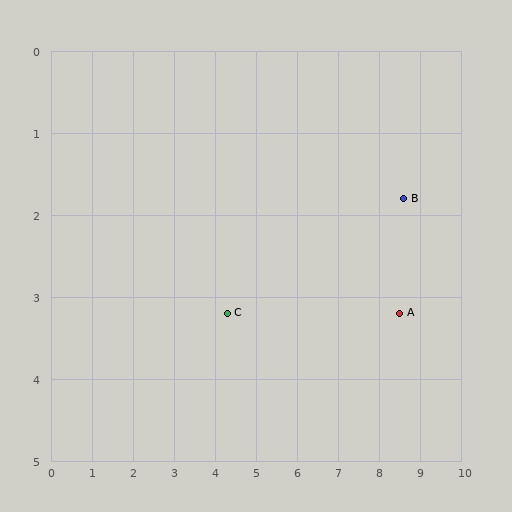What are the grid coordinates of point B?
Point B is at approximately (8.6, 1.8).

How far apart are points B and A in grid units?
Points B and A are about 1.4 grid units apart.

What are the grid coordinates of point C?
Point C is at approximately (4.3, 3.2).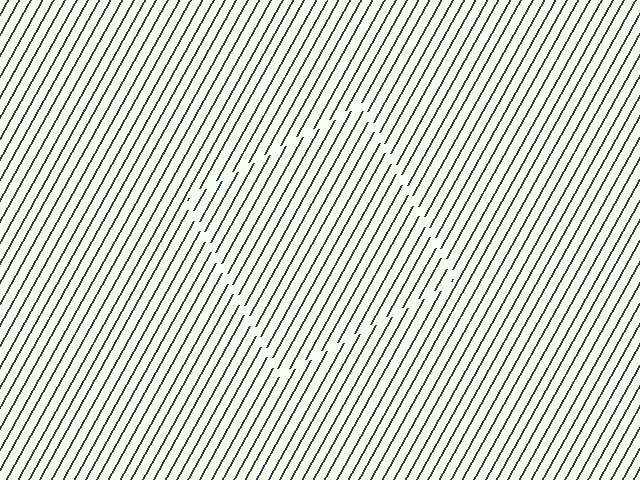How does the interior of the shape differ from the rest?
The interior of the shape contains the same grating, shifted by half a period — the contour is defined by the phase discontinuity where line-ends from the inner and outer gratings abut.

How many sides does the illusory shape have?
4 sides — the line-ends trace a square.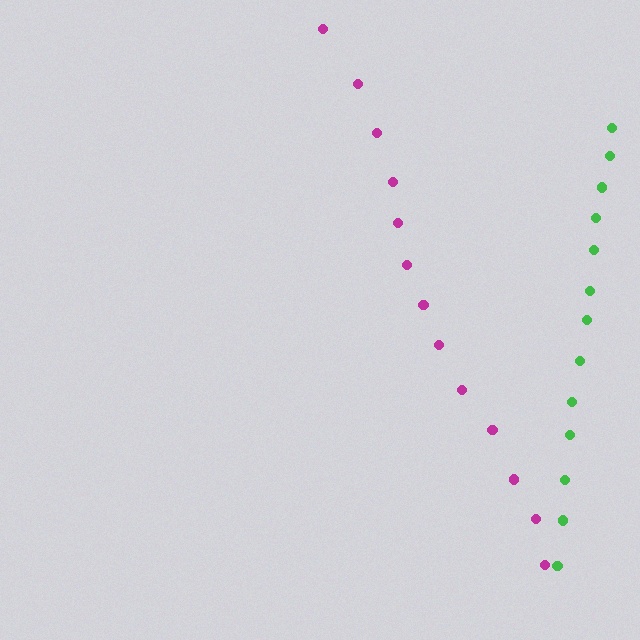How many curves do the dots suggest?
There are 2 distinct paths.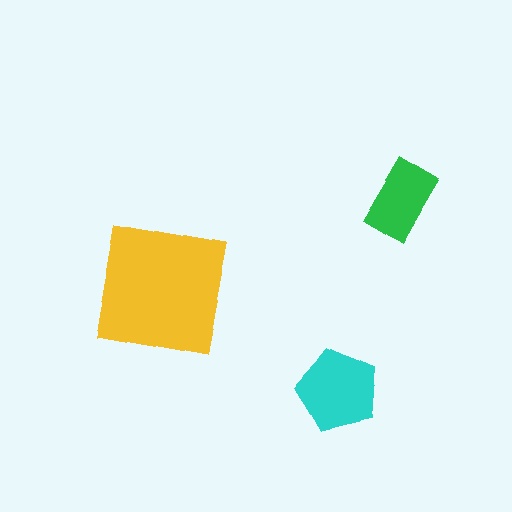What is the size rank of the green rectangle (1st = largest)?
3rd.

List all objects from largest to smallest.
The yellow square, the cyan pentagon, the green rectangle.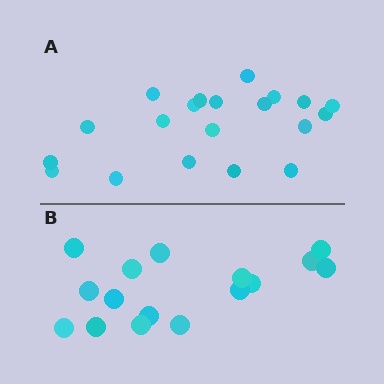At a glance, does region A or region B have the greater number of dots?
Region A (the top region) has more dots.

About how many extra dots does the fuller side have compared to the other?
Region A has about 4 more dots than region B.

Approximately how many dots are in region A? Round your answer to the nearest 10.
About 20 dots.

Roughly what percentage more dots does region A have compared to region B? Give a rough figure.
About 25% more.